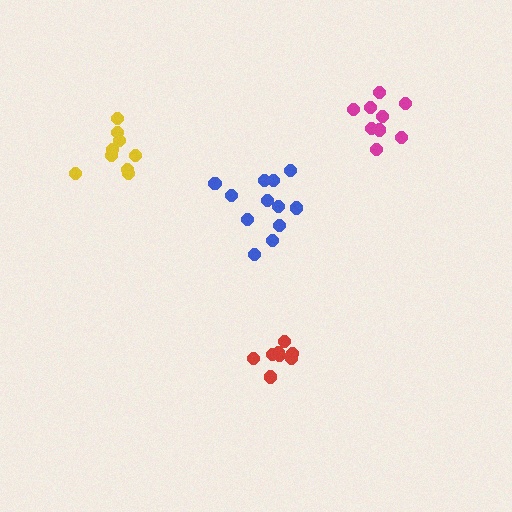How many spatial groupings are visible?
There are 4 spatial groupings.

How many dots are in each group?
Group 1: 9 dots, Group 2: 9 dots, Group 3: 9 dots, Group 4: 12 dots (39 total).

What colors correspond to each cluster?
The clusters are colored: red, yellow, magenta, blue.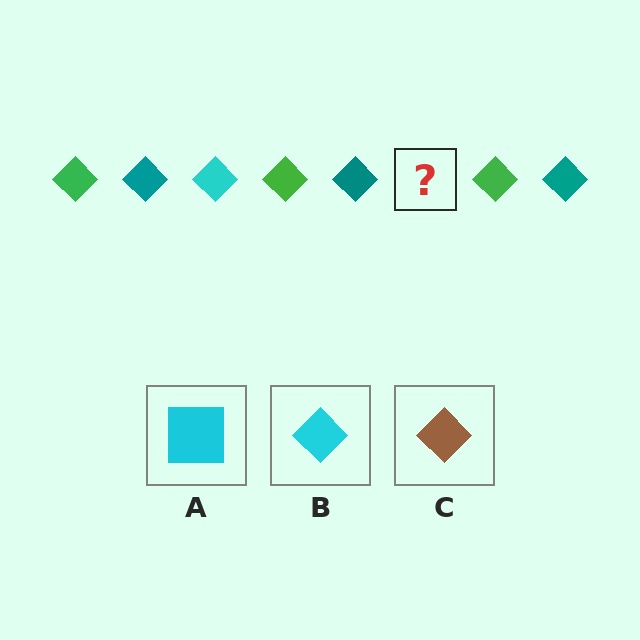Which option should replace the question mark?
Option B.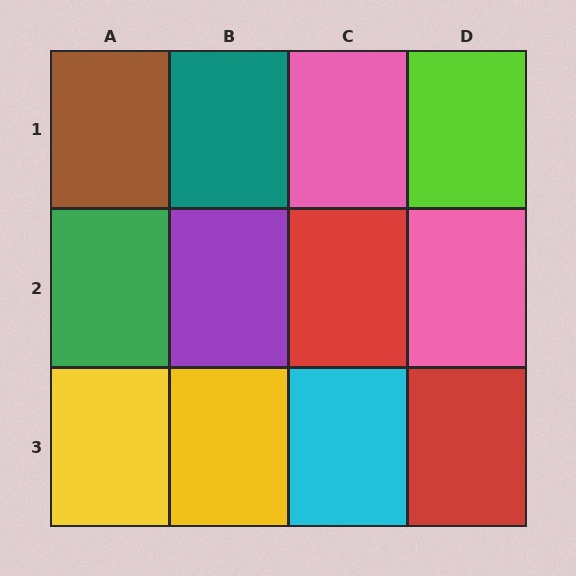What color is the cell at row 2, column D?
Pink.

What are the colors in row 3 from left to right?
Yellow, yellow, cyan, red.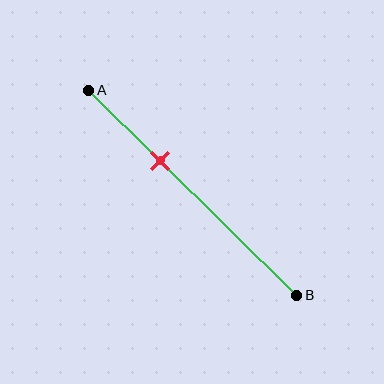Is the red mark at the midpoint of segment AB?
No, the mark is at about 35% from A, not at the 50% midpoint.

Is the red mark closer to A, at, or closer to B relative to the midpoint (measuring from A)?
The red mark is closer to point A than the midpoint of segment AB.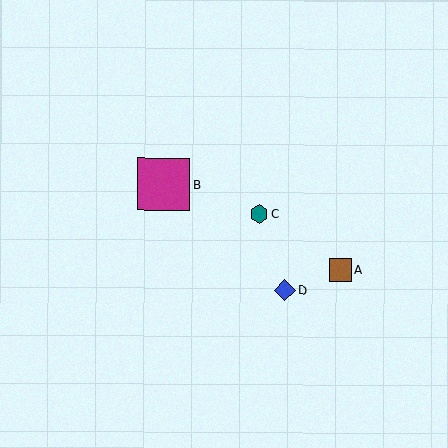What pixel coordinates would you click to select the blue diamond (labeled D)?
Click at (284, 291) to select the blue diamond D.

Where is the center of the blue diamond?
The center of the blue diamond is at (284, 291).